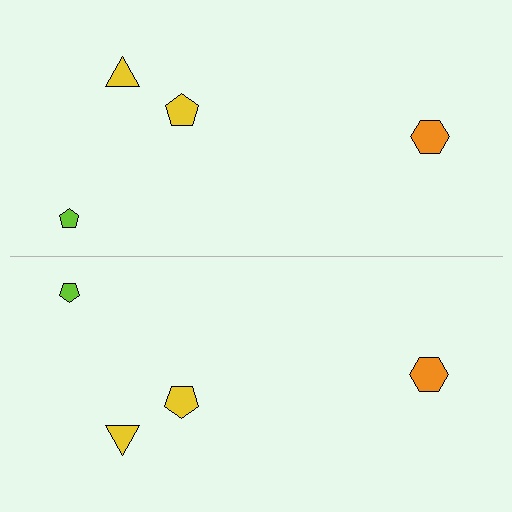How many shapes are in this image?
There are 8 shapes in this image.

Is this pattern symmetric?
Yes, this pattern has bilateral (reflection) symmetry.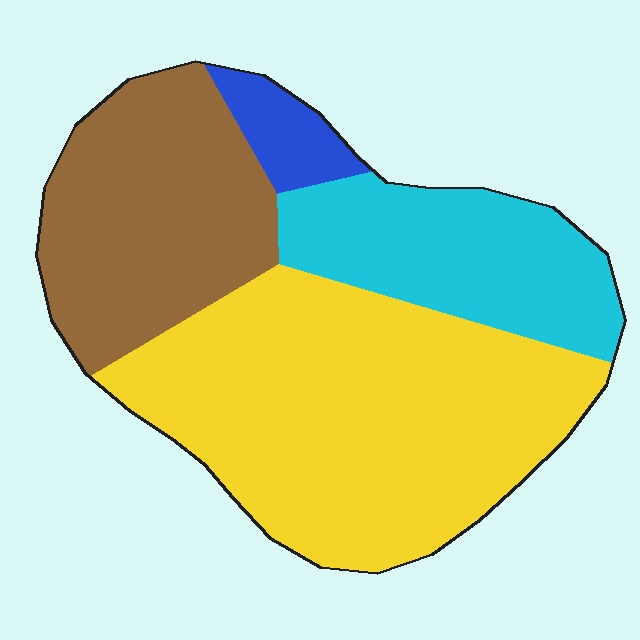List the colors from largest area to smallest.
From largest to smallest: yellow, brown, cyan, blue.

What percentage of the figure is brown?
Brown takes up between a sixth and a third of the figure.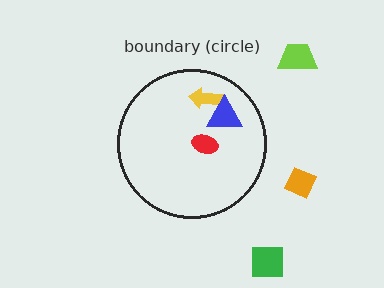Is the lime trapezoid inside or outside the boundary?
Outside.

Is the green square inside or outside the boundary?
Outside.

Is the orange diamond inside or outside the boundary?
Outside.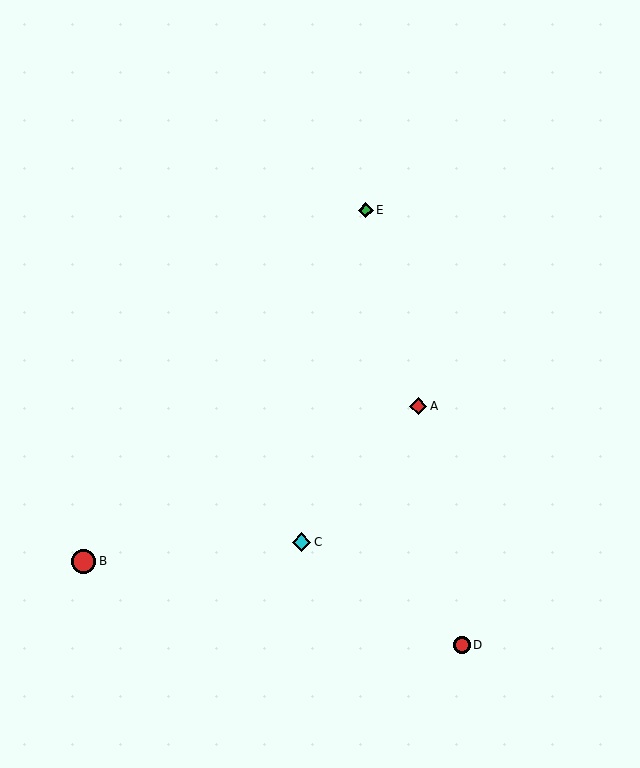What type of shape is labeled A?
Shape A is a red diamond.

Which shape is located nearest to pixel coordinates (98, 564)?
The red circle (labeled B) at (84, 561) is nearest to that location.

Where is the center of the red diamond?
The center of the red diamond is at (418, 406).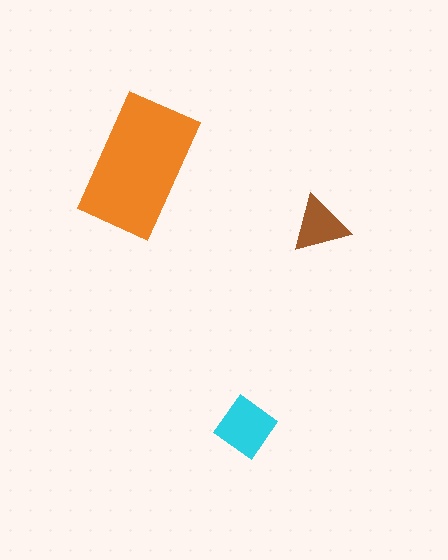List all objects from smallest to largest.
The brown triangle, the cyan diamond, the orange rectangle.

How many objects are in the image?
There are 3 objects in the image.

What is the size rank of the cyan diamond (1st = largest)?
2nd.